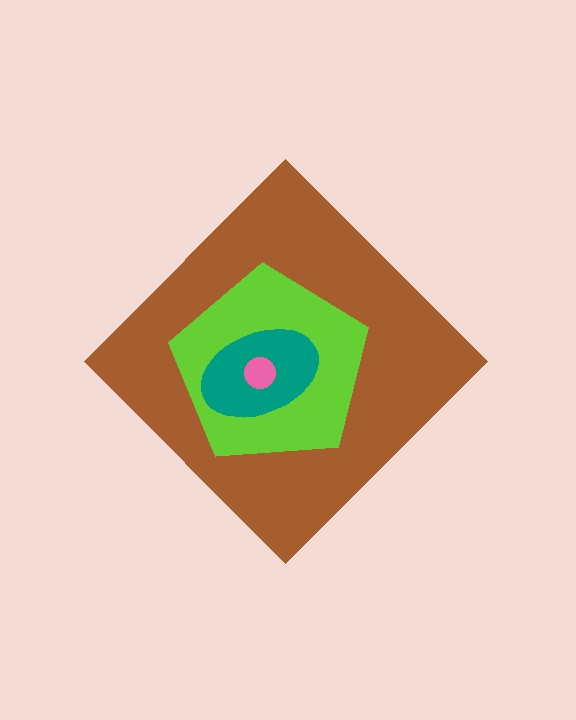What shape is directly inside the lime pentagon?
The teal ellipse.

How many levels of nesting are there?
4.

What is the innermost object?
The pink circle.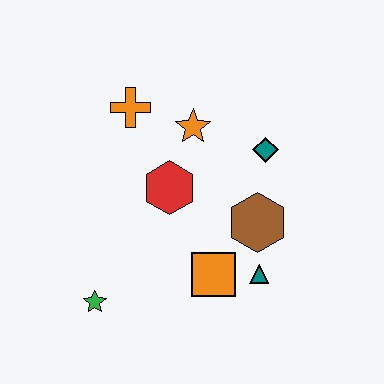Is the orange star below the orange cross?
Yes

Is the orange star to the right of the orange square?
No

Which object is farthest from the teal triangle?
The orange cross is farthest from the teal triangle.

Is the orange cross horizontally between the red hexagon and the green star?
Yes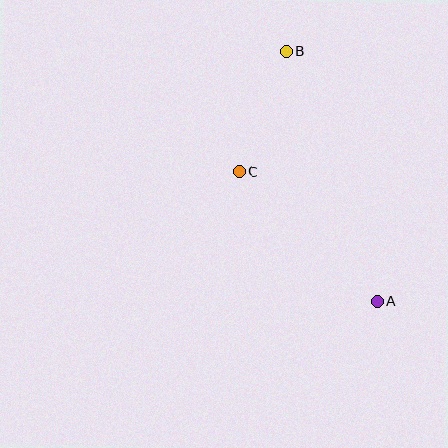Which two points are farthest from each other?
Points A and B are farthest from each other.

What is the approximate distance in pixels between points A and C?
The distance between A and C is approximately 189 pixels.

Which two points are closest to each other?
Points B and C are closest to each other.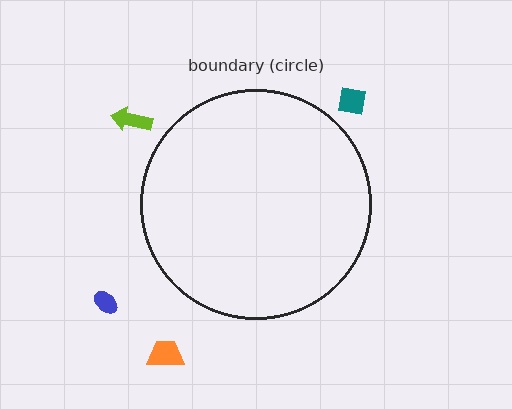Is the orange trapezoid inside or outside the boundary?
Outside.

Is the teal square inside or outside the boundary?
Outside.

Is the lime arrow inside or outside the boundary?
Outside.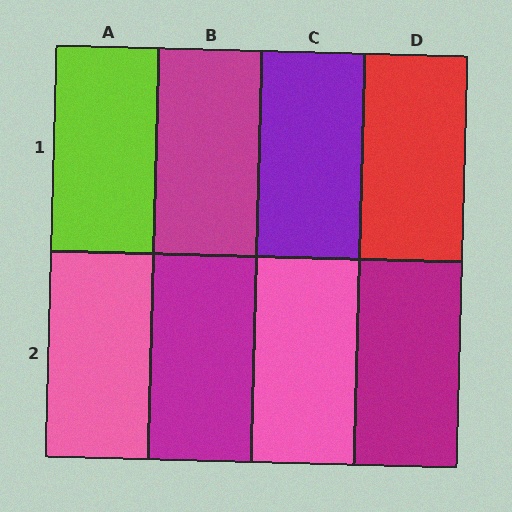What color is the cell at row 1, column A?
Lime.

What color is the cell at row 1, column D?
Red.